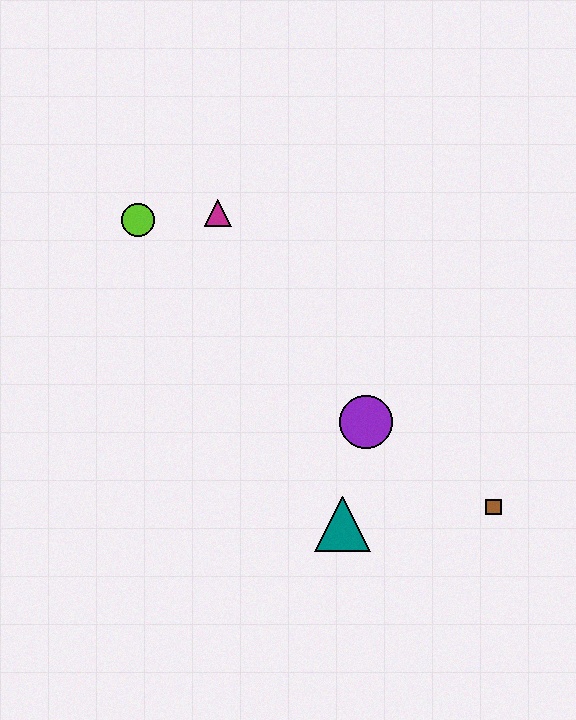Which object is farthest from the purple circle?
The lime circle is farthest from the purple circle.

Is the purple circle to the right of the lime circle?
Yes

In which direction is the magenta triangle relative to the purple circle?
The magenta triangle is above the purple circle.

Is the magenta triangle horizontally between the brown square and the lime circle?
Yes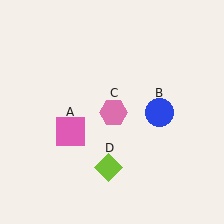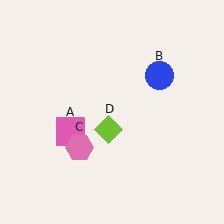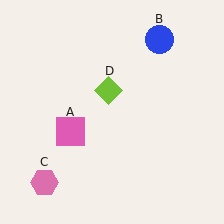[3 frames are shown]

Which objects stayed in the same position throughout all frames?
Pink square (object A) remained stationary.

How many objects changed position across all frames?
3 objects changed position: blue circle (object B), pink hexagon (object C), lime diamond (object D).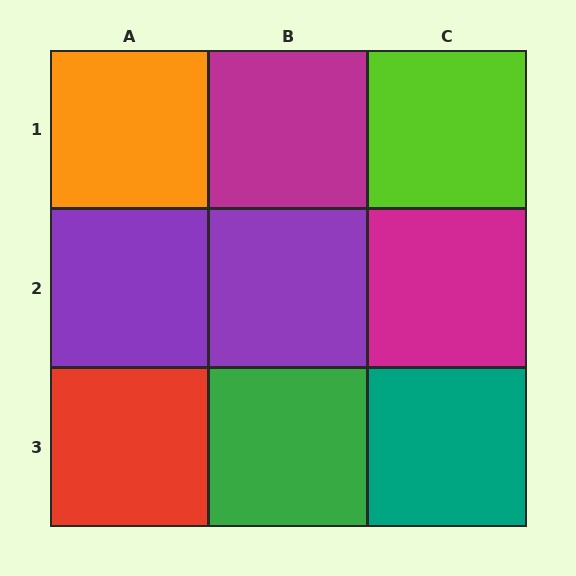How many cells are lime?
1 cell is lime.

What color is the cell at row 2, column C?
Magenta.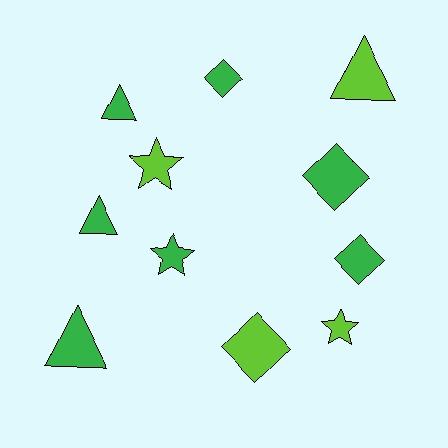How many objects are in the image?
There are 11 objects.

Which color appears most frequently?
Green, with 7 objects.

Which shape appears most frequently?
Diamond, with 4 objects.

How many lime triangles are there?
There is 1 lime triangle.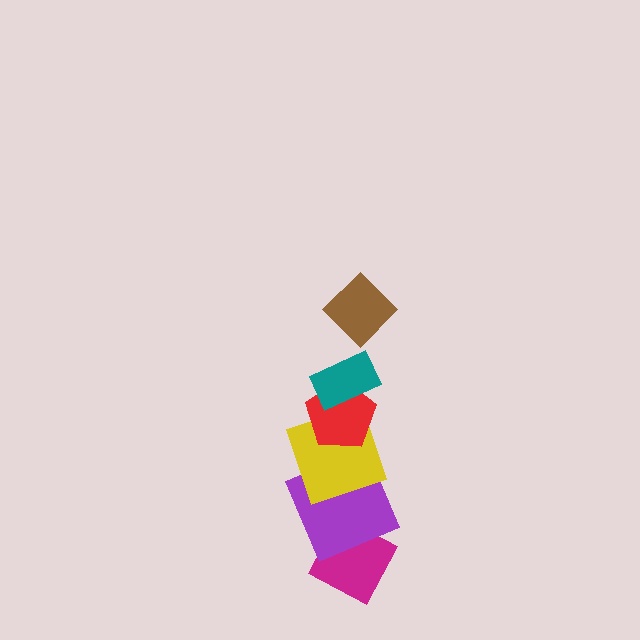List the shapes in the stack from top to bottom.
From top to bottom: the brown diamond, the teal rectangle, the red pentagon, the yellow square, the purple square, the magenta diamond.